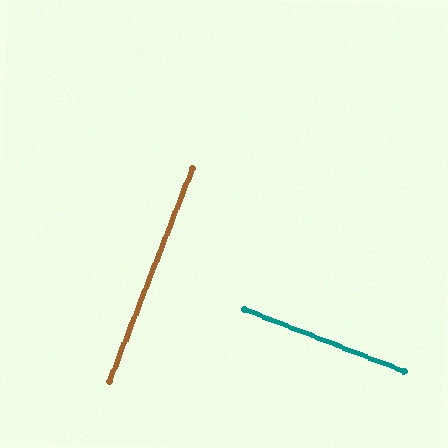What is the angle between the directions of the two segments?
Approximately 90 degrees.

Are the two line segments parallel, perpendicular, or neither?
Perpendicular — they meet at approximately 90°.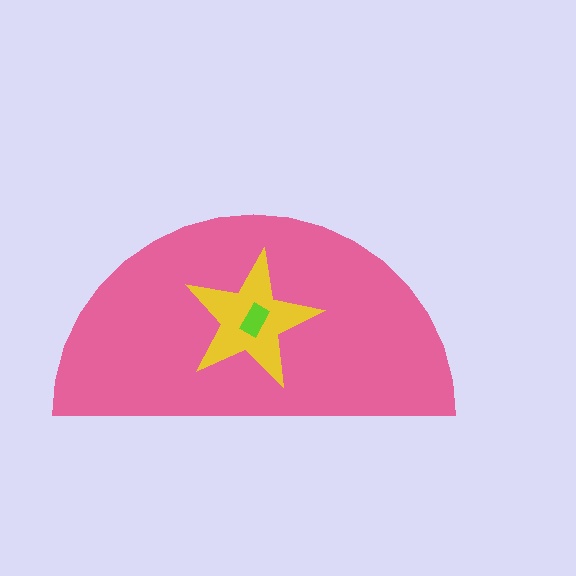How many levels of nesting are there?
3.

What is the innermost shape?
The lime rectangle.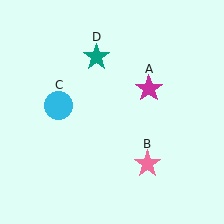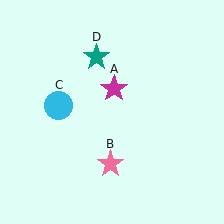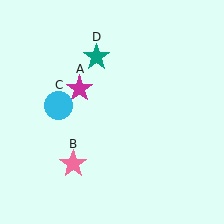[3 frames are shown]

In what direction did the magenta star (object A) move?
The magenta star (object A) moved left.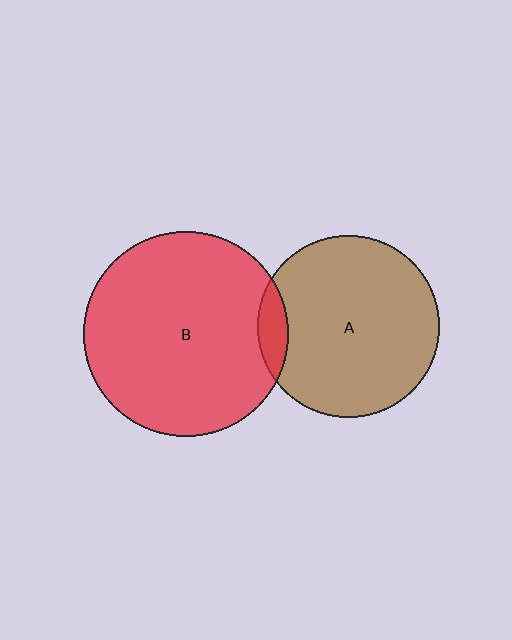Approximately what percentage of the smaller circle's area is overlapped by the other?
Approximately 10%.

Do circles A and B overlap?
Yes.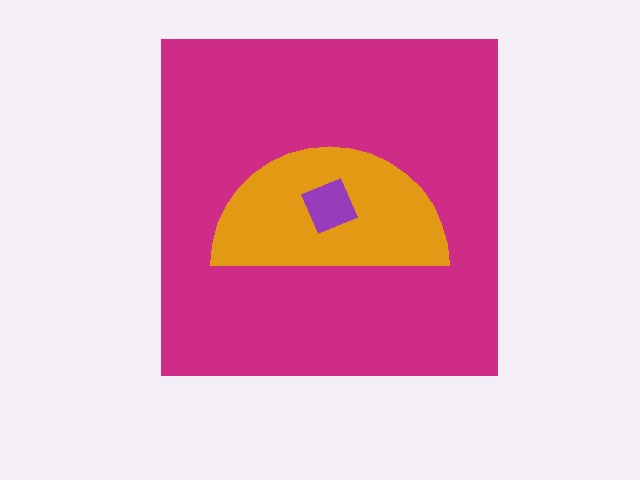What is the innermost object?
The purple diamond.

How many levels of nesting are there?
3.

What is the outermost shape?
The magenta square.